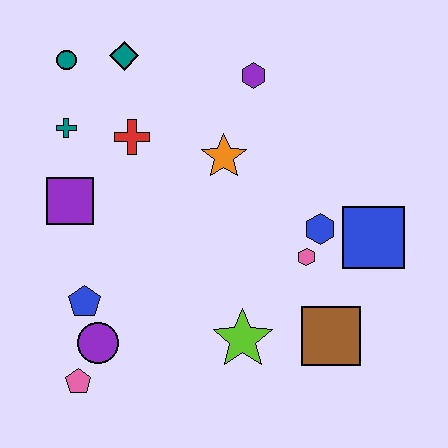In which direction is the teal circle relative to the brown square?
The teal circle is above the brown square.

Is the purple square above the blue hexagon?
Yes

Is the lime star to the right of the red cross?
Yes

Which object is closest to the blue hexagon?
The pink hexagon is closest to the blue hexagon.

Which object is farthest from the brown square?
The teal circle is farthest from the brown square.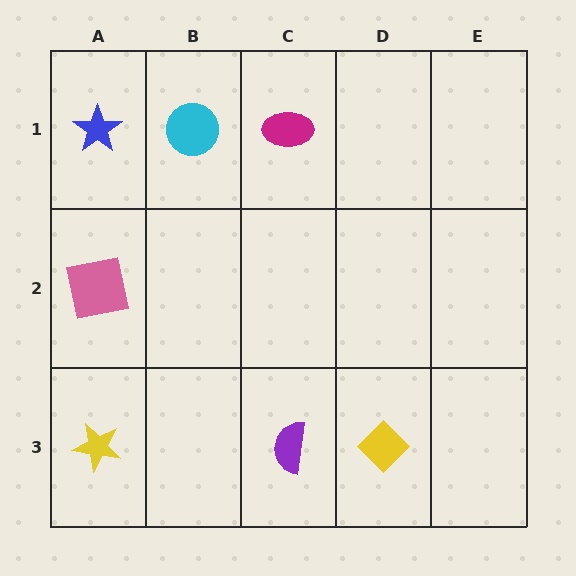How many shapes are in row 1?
3 shapes.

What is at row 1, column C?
A magenta ellipse.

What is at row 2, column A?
A pink square.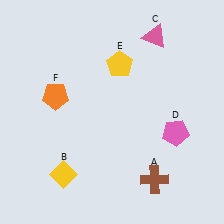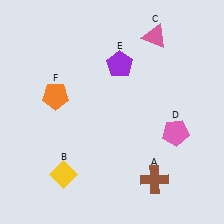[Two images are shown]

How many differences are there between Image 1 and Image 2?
There is 1 difference between the two images.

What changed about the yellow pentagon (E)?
In Image 1, E is yellow. In Image 2, it changed to purple.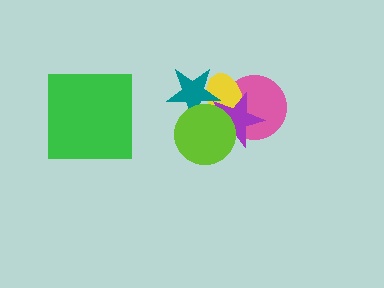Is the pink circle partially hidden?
Yes, it is partially covered by another shape.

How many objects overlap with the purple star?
4 objects overlap with the purple star.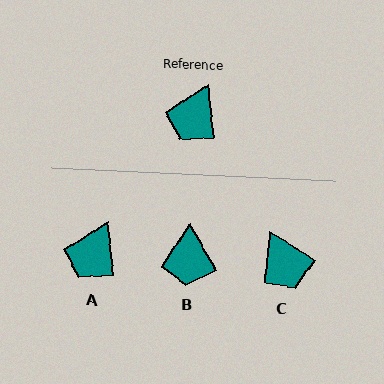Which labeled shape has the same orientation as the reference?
A.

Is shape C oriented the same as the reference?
No, it is off by about 52 degrees.